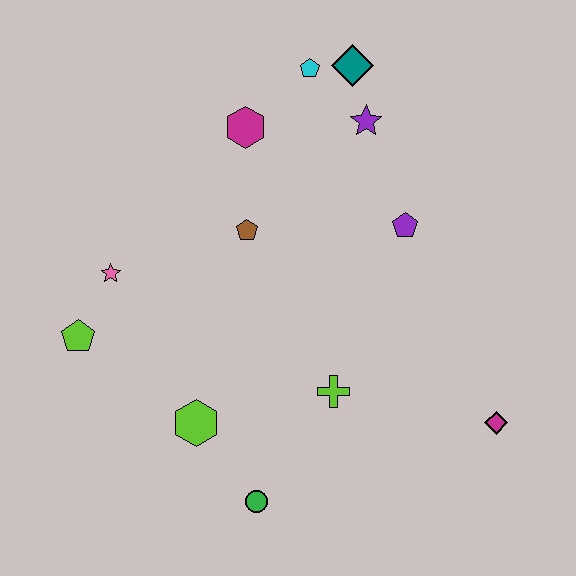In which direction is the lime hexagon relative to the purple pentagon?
The lime hexagon is to the left of the purple pentagon.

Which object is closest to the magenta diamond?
The lime cross is closest to the magenta diamond.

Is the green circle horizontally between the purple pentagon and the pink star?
Yes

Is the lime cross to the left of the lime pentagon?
No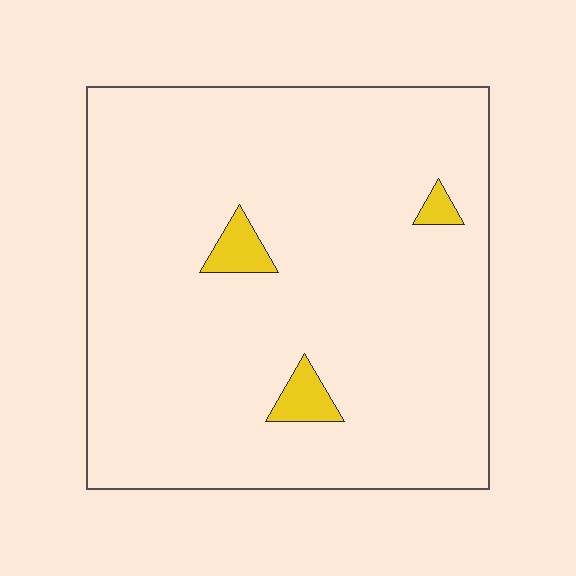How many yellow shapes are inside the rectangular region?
3.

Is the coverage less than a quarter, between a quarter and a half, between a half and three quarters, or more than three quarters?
Less than a quarter.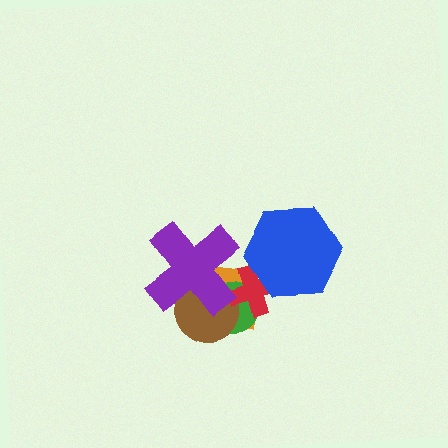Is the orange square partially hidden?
Yes, it is partially covered by another shape.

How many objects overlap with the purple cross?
4 objects overlap with the purple cross.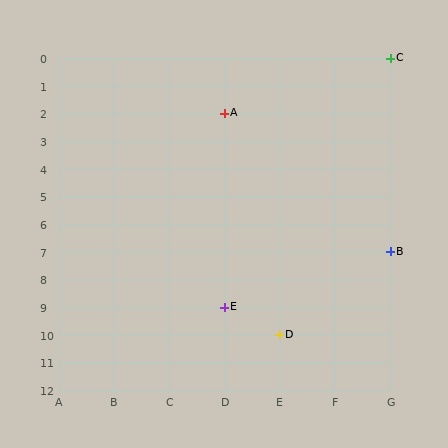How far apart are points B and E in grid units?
Points B and E are 3 columns and 2 rows apart (about 3.6 grid units diagonally).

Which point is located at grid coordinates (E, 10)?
Point D is at (E, 10).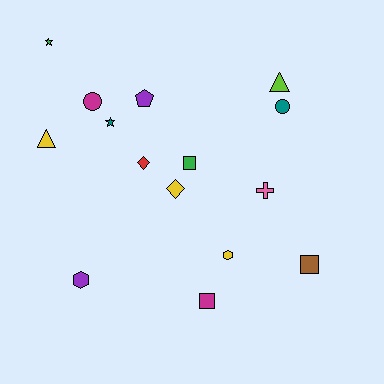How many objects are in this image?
There are 15 objects.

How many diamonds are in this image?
There are 2 diamonds.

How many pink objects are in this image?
There is 1 pink object.